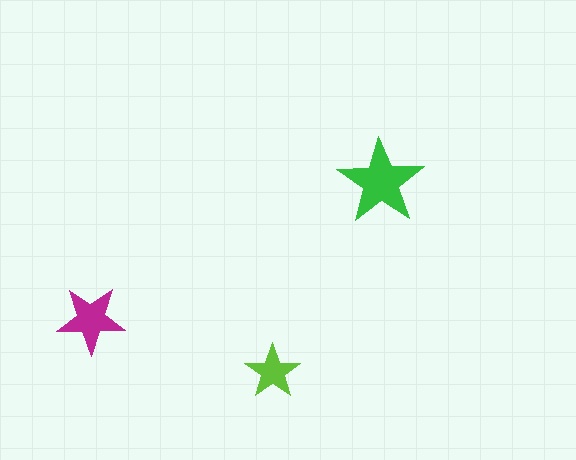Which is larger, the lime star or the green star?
The green one.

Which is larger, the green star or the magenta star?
The green one.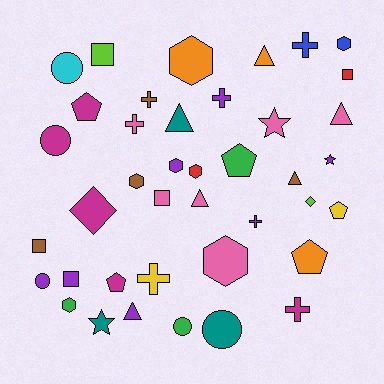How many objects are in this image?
There are 40 objects.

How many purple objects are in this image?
There are 7 purple objects.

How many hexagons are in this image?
There are 7 hexagons.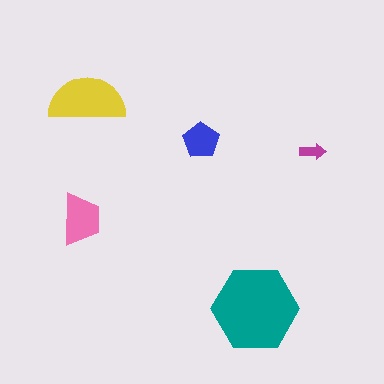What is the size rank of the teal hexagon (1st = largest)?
1st.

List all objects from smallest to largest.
The magenta arrow, the blue pentagon, the pink trapezoid, the yellow semicircle, the teal hexagon.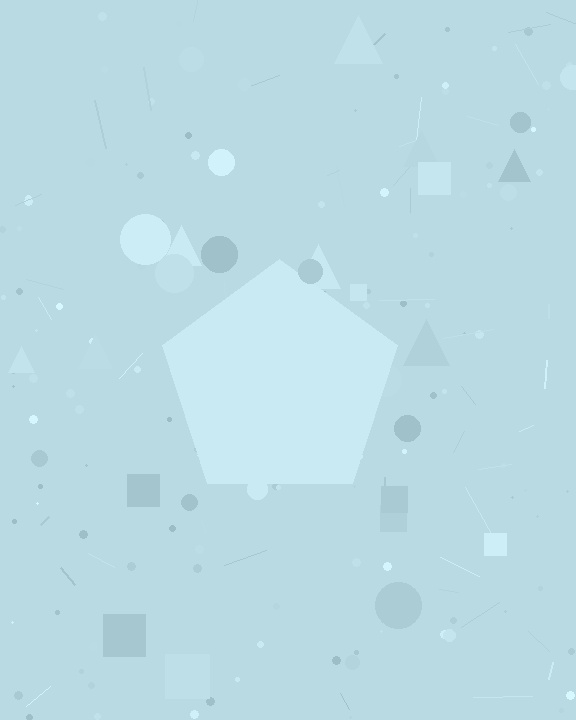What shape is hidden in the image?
A pentagon is hidden in the image.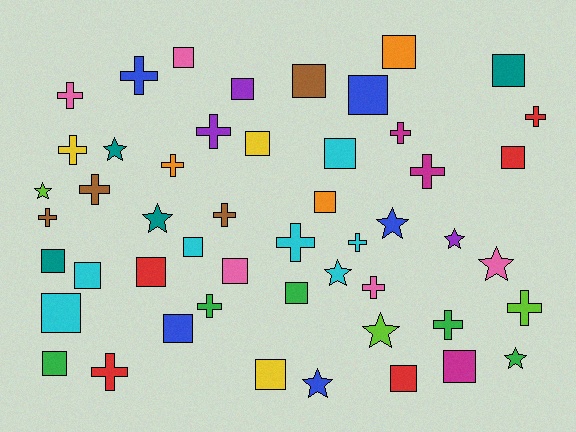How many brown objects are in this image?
There are 4 brown objects.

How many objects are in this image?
There are 50 objects.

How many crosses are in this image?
There are 18 crosses.